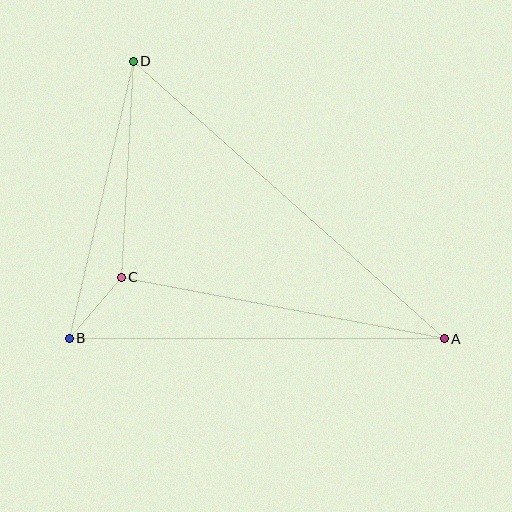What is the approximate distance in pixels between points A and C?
The distance between A and C is approximately 329 pixels.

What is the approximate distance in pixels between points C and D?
The distance between C and D is approximately 216 pixels.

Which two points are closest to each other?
Points B and C are closest to each other.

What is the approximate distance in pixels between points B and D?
The distance between B and D is approximately 284 pixels.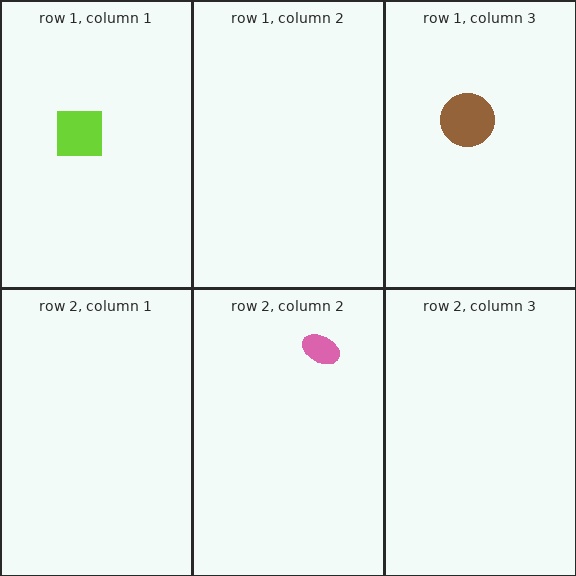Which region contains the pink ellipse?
The row 2, column 2 region.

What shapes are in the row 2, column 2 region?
The pink ellipse.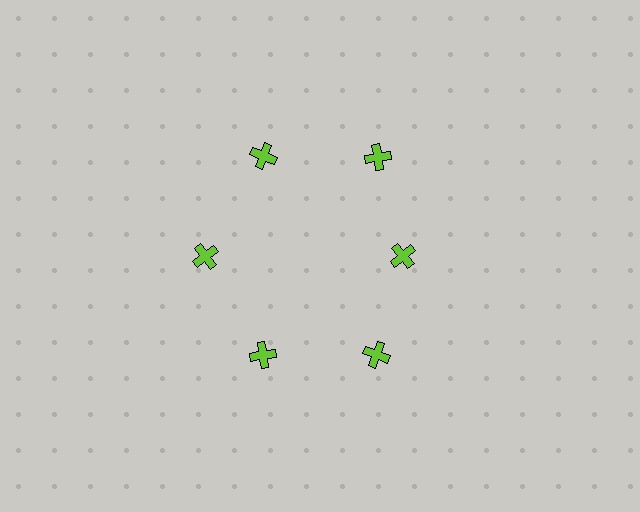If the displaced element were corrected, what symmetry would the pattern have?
It would have 6-fold rotational symmetry — the pattern would map onto itself every 60 degrees.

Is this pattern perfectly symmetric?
No. The 6 lime crosses are arranged in a ring, but one element near the 3 o'clock position is pulled inward toward the center, breaking the 6-fold rotational symmetry.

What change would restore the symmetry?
The symmetry would be restored by moving it outward, back onto the ring so that all 6 crosses sit at equal angles and equal distance from the center.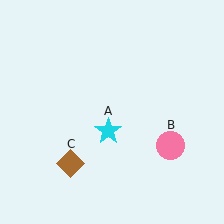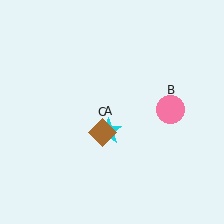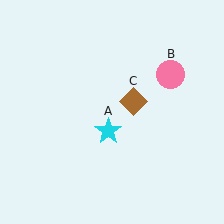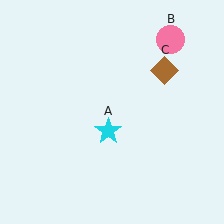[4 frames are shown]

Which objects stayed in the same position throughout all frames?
Cyan star (object A) remained stationary.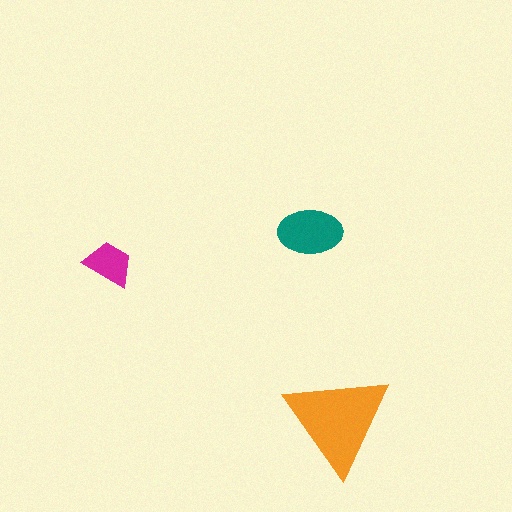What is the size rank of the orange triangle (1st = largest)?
1st.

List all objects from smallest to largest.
The magenta trapezoid, the teal ellipse, the orange triangle.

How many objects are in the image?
There are 3 objects in the image.